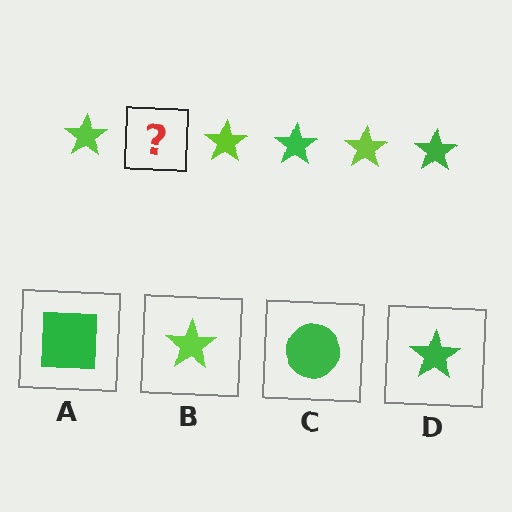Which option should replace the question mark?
Option D.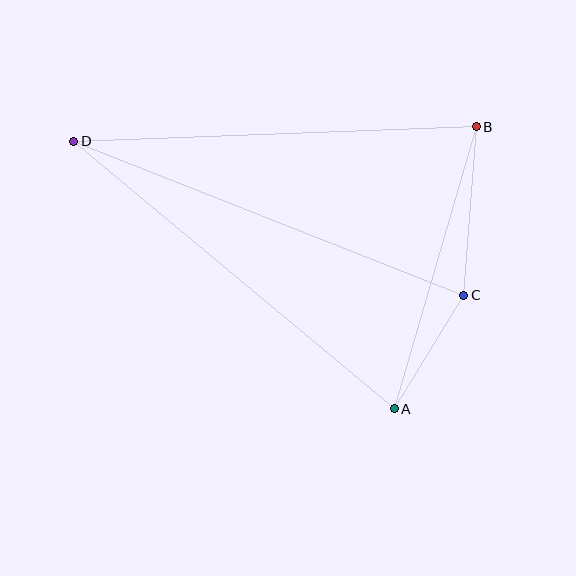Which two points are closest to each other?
Points A and C are closest to each other.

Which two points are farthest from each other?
Points C and D are farthest from each other.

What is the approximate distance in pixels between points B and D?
The distance between B and D is approximately 403 pixels.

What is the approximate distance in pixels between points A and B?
The distance between A and B is approximately 294 pixels.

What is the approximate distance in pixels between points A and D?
The distance between A and D is approximately 418 pixels.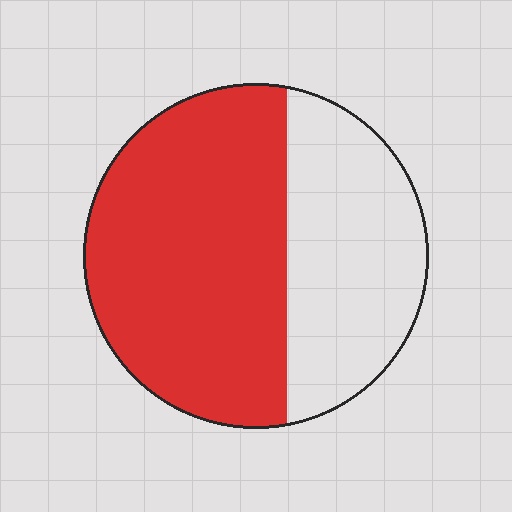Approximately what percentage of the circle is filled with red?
Approximately 60%.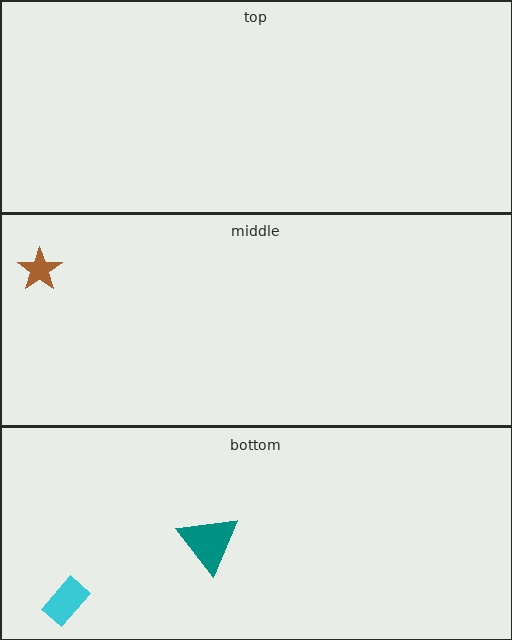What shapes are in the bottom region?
The cyan rectangle, the teal triangle.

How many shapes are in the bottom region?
2.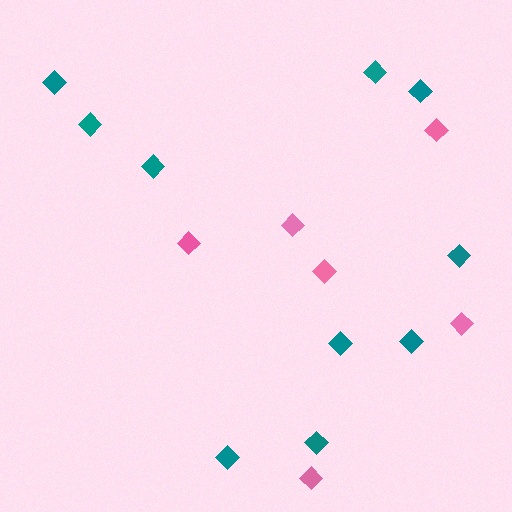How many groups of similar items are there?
There are 2 groups: one group of teal diamonds (10) and one group of pink diamonds (6).